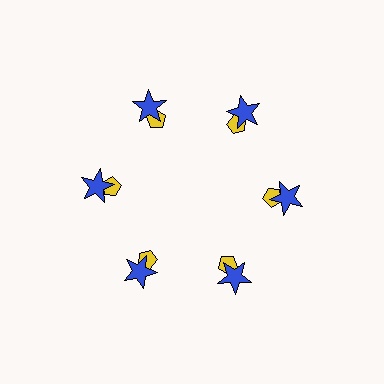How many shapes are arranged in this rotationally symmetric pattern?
There are 12 shapes, arranged in 6 groups of 2.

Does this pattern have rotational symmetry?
Yes, this pattern has 6-fold rotational symmetry. It looks the same after rotating 60 degrees around the center.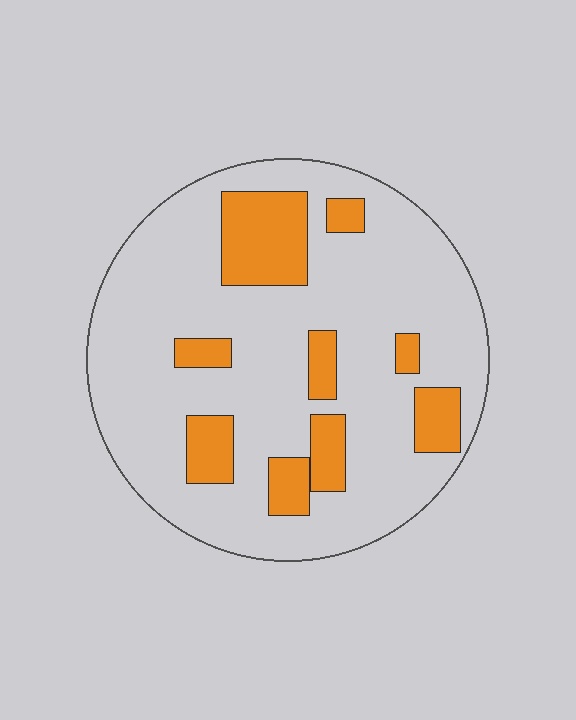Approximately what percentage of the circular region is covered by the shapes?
Approximately 20%.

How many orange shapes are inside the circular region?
9.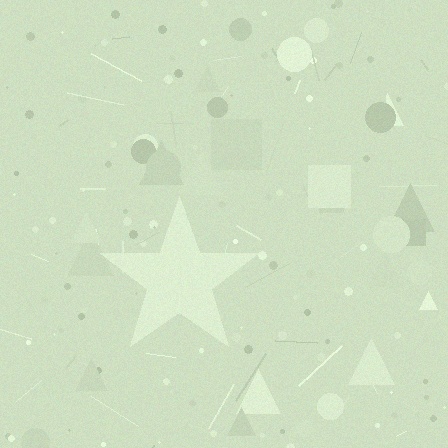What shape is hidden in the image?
A star is hidden in the image.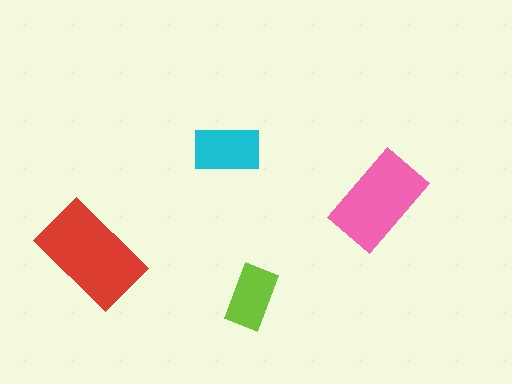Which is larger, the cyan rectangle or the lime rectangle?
The cyan one.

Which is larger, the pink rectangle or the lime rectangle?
The pink one.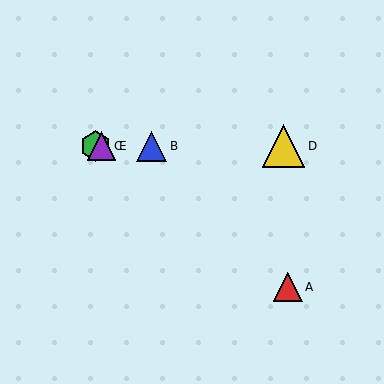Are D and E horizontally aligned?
Yes, both are at y≈146.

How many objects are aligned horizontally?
4 objects (B, C, D, E) are aligned horizontally.